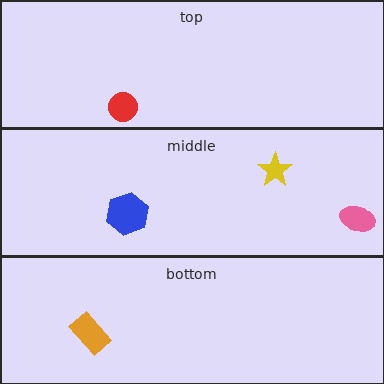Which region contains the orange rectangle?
The bottom region.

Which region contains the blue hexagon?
The middle region.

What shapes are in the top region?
The red circle.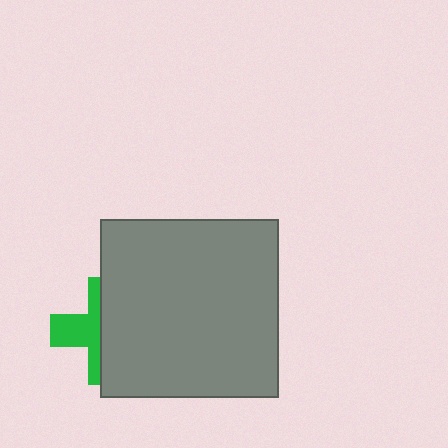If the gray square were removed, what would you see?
You would see the complete green cross.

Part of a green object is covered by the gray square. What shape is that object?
It is a cross.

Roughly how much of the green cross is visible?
A small part of it is visible (roughly 41%).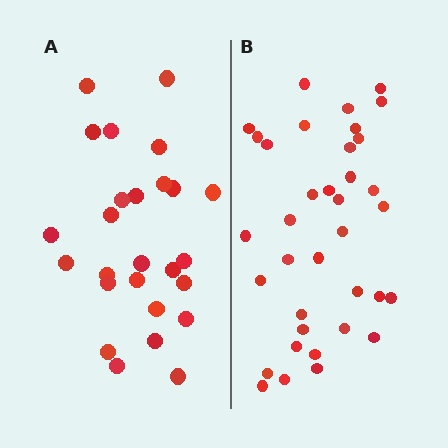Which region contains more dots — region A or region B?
Region B (the right region) has more dots.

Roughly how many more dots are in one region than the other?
Region B has roughly 10 or so more dots than region A.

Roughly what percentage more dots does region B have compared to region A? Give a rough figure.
About 40% more.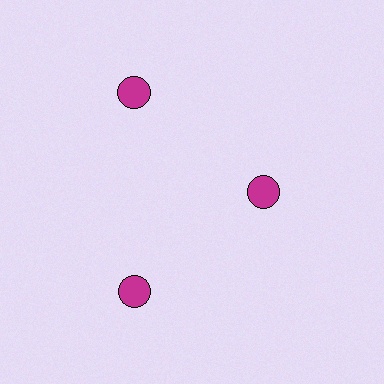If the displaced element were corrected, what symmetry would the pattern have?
It would have 3-fold rotational symmetry — the pattern would map onto itself every 120 degrees.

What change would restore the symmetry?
The symmetry would be restored by moving it outward, back onto the ring so that all 3 circles sit at equal angles and equal distance from the center.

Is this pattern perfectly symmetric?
No. The 3 magenta circles are arranged in a ring, but one element near the 3 o'clock position is pulled inward toward the center, breaking the 3-fold rotational symmetry.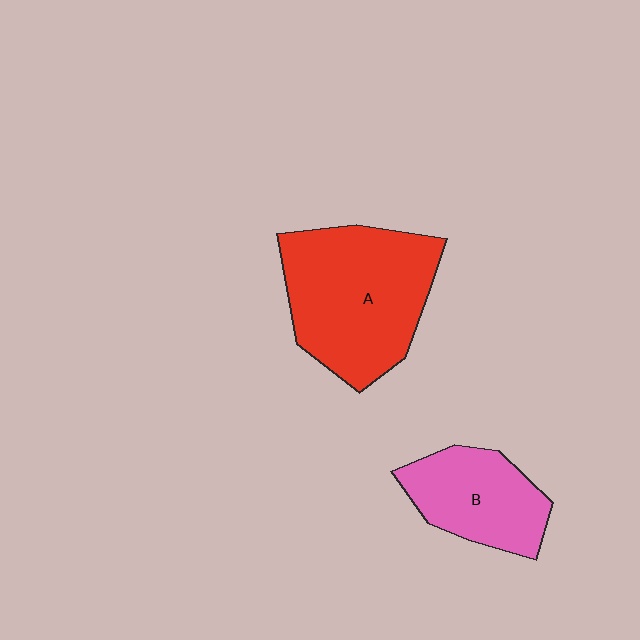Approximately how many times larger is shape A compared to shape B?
Approximately 1.7 times.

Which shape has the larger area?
Shape A (red).